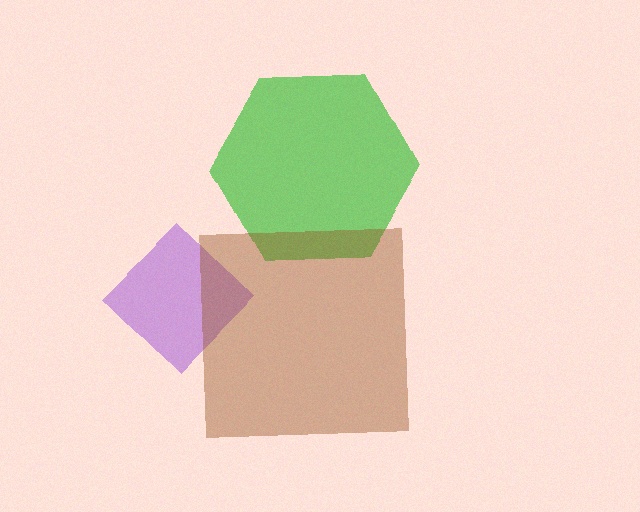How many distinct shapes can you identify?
There are 3 distinct shapes: a purple diamond, a green hexagon, a brown square.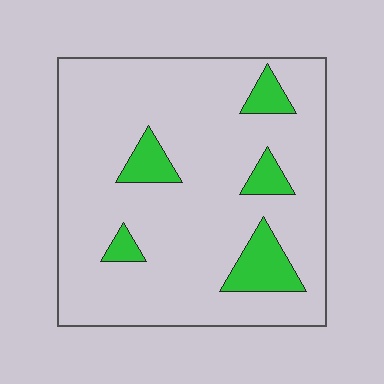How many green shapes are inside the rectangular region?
5.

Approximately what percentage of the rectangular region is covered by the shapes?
Approximately 15%.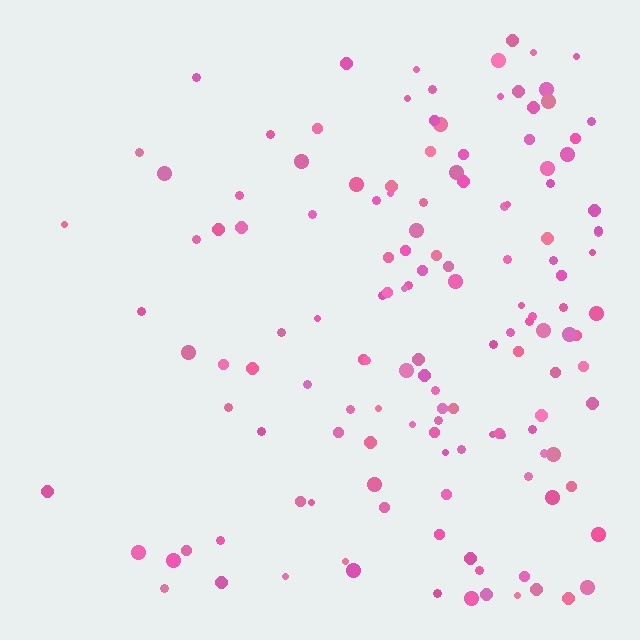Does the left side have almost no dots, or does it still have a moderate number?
Still a moderate number, just noticeably fewer than the right.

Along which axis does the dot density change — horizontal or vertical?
Horizontal.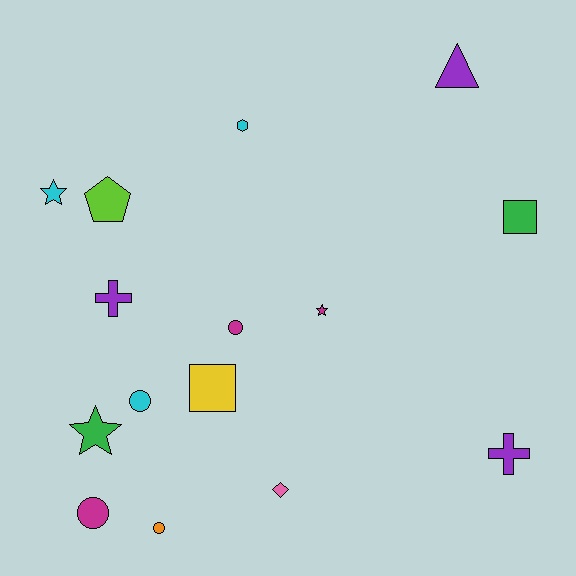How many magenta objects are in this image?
There are 3 magenta objects.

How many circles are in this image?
There are 4 circles.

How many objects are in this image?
There are 15 objects.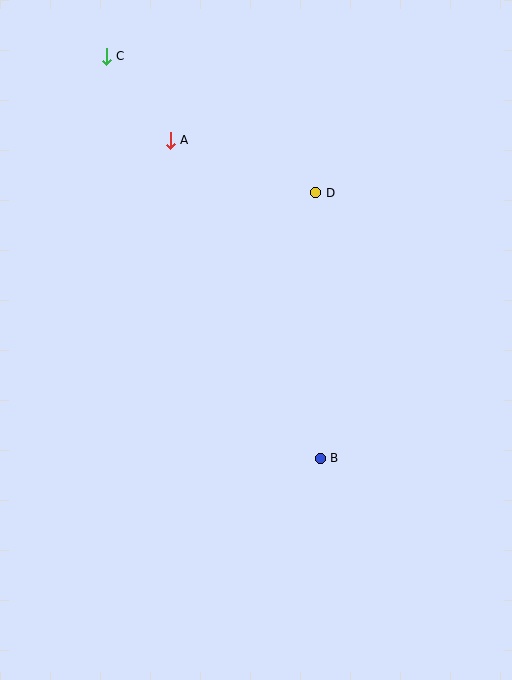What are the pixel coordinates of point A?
Point A is at (170, 140).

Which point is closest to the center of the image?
Point B at (320, 458) is closest to the center.